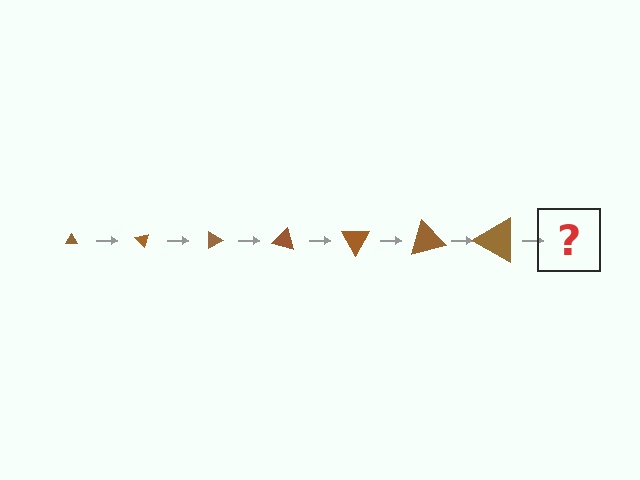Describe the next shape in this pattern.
It should be a triangle, larger than the previous one and rotated 315 degrees from the start.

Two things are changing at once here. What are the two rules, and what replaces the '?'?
The two rules are that the triangle grows larger each step and it rotates 45 degrees each step. The '?' should be a triangle, larger than the previous one and rotated 315 degrees from the start.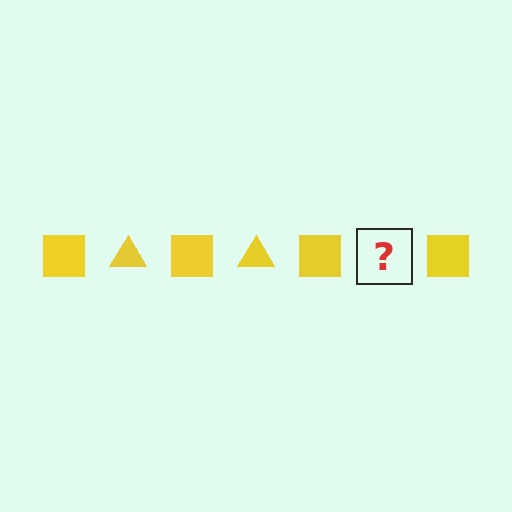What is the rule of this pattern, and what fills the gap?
The rule is that the pattern cycles through square, triangle shapes in yellow. The gap should be filled with a yellow triangle.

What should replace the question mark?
The question mark should be replaced with a yellow triangle.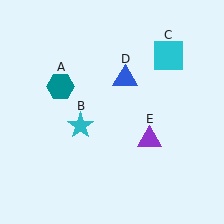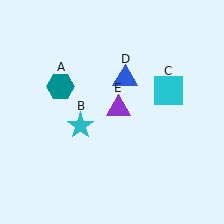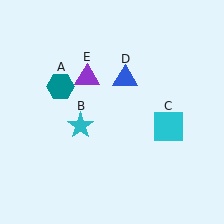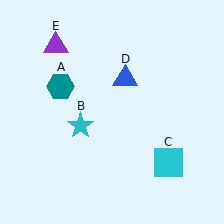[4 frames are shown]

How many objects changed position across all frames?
2 objects changed position: cyan square (object C), purple triangle (object E).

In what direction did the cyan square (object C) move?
The cyan square (object C) moved down.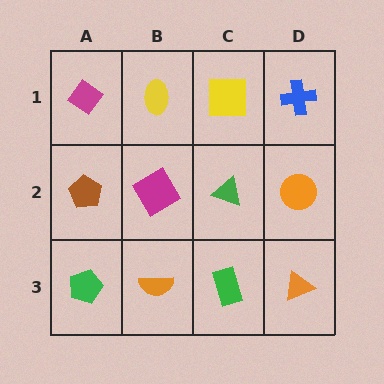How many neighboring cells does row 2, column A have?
3.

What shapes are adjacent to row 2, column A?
A magenta diamond (row 1, column A), a green pentagon (row 3, column A), a magenta diamond (row 2, column B).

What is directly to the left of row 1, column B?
A magenta diamond.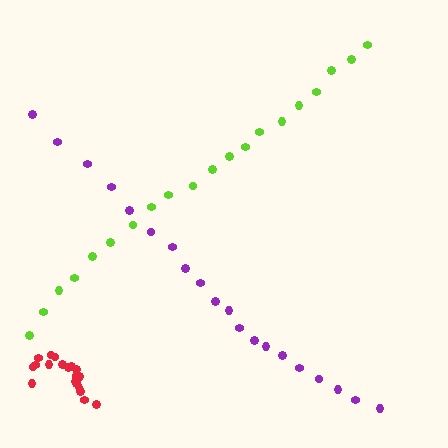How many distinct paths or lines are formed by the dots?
There are 3 distinct paths.